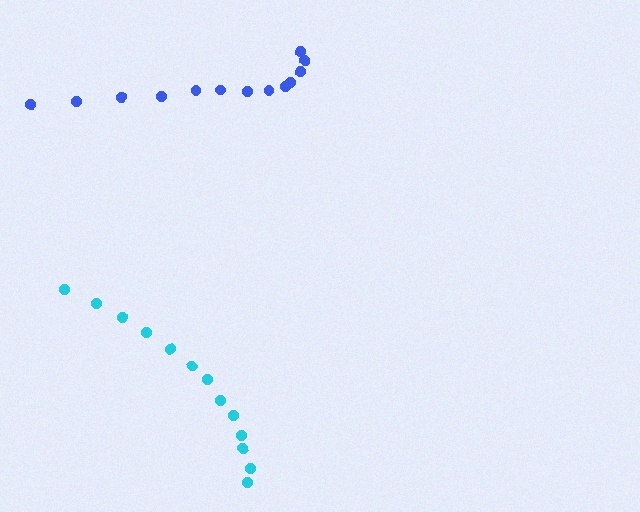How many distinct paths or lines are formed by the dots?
There are 2 distinct paths.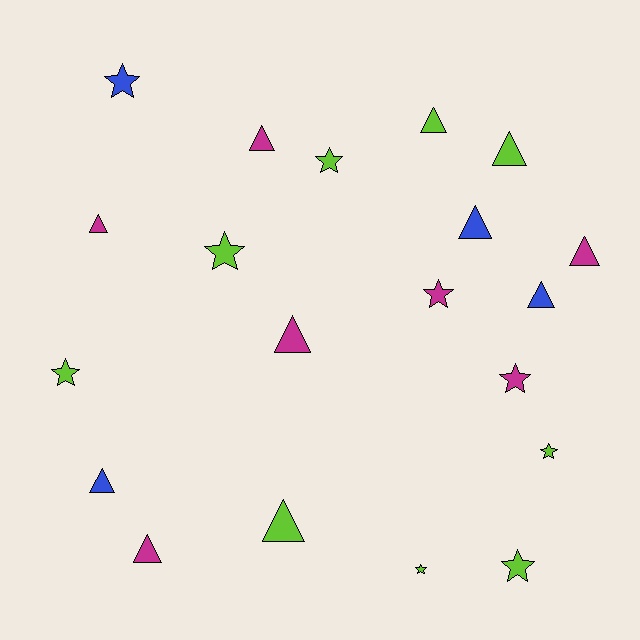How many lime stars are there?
There are 6 lime stars.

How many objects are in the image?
There are 20 objects.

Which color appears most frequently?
Lime, with 9 objects.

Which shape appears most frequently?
Triangle, with 11 objects.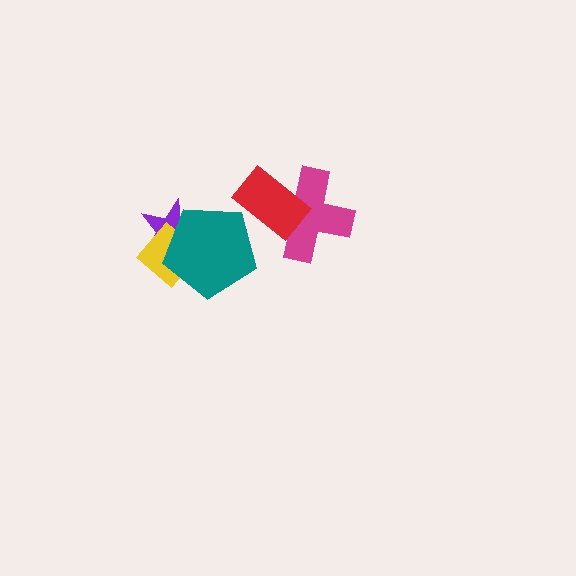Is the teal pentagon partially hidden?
No, no other shape covers it.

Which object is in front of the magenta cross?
The red rectangle is in front of the magenta cross.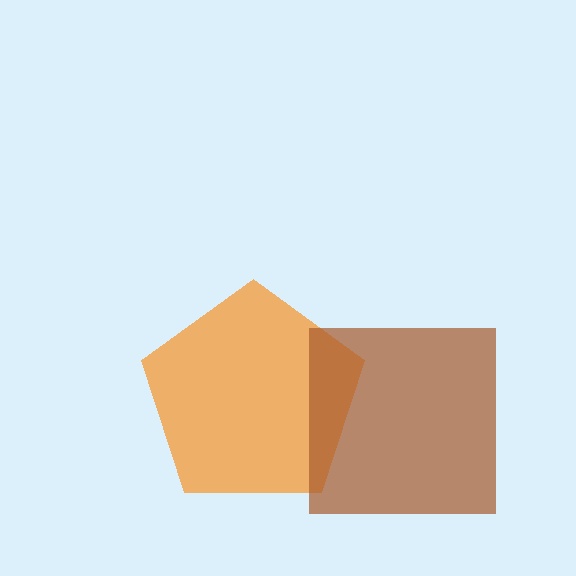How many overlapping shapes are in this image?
There are 2 overlapping shapes in the image.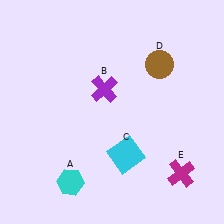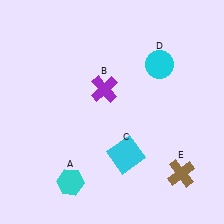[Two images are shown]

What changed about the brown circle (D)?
In Image 1, D is brown. In Image 2, it changed to cyan.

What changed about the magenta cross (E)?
In Image 1, E is magenta. In Image 2, it changed to brown.